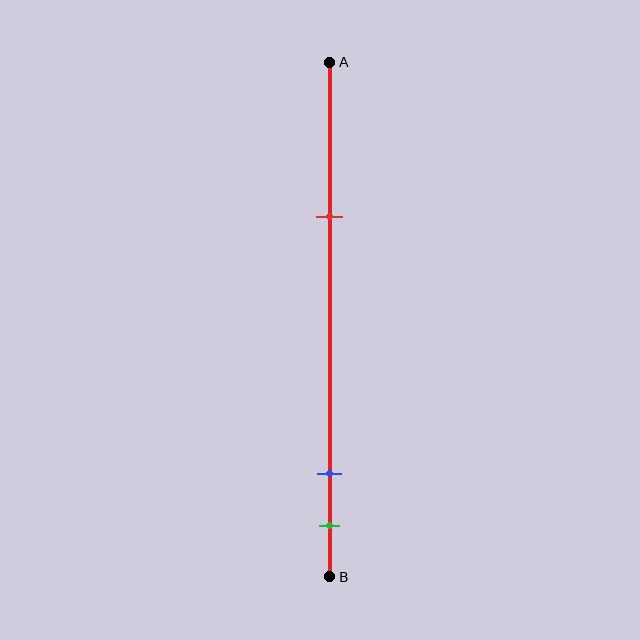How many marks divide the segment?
There are 3 marks dividing the segment.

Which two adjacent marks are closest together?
The blue and green marks are the closest adjacent pair.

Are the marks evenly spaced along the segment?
No, the marks are not evenly spaced.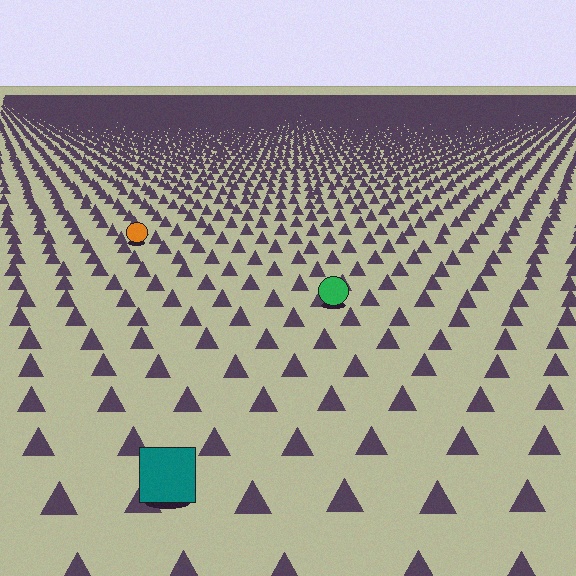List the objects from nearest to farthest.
From nearest to farthest: the teal square, the green circle, the orange circle.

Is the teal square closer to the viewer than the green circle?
Yes. The teal square is closer — you can tell from the texture gradient: the ground texture is coarser near it.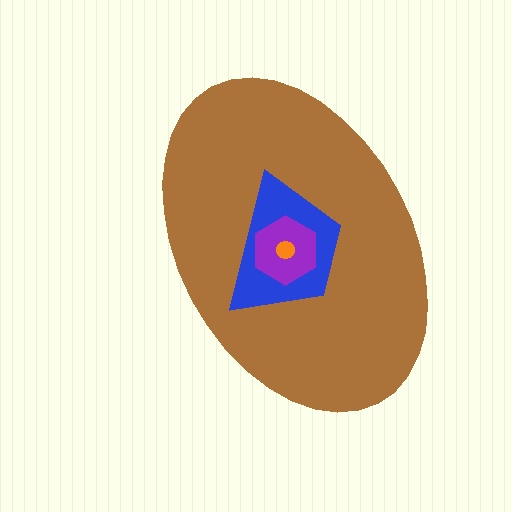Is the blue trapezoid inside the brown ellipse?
Yes.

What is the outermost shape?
The brown ellipse.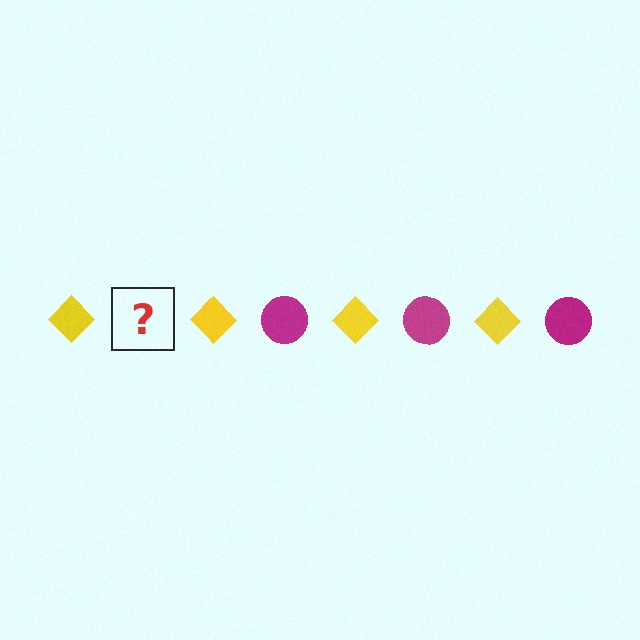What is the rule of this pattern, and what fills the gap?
The rule is that the pattern alternates between yellow diamond and magenta circle. The gap should be filled with a magenta circle.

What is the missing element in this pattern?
The missing element is a magenta circle.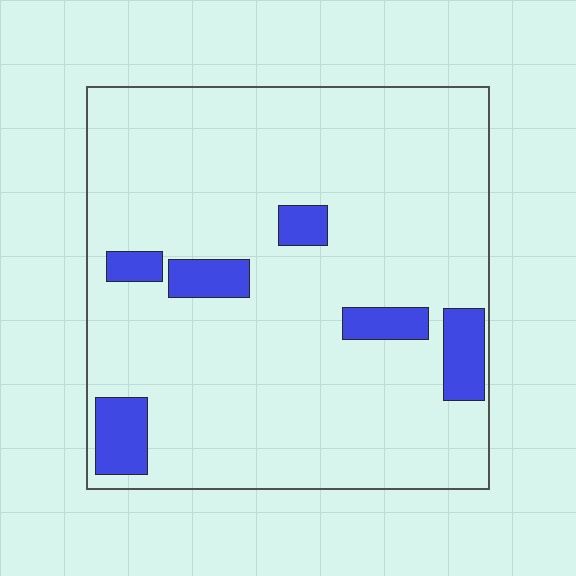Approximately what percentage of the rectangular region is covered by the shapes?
Approximately 10%.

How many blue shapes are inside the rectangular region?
6.